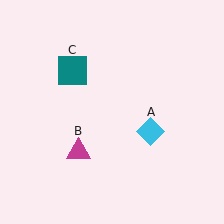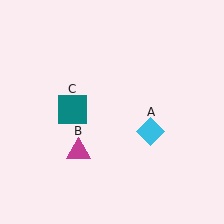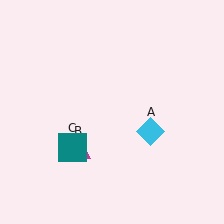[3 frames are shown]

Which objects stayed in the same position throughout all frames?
Cyan diamond (object A) and magenta triangle (object B) remained stationary.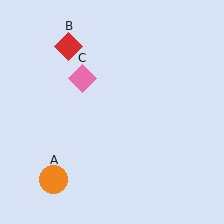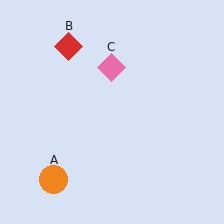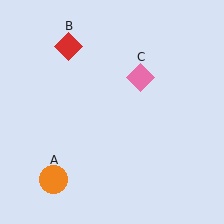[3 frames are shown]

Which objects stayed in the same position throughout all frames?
Orange circle (object A) and red diamond (object B) remained stationary.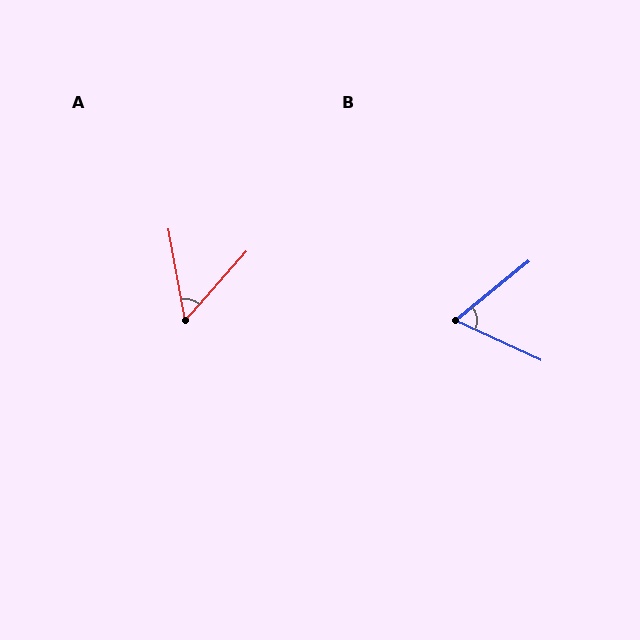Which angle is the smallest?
A, at approximately 51 degrees.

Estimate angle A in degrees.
Approximately 51 degrees.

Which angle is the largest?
B, at approximately 64 degrees.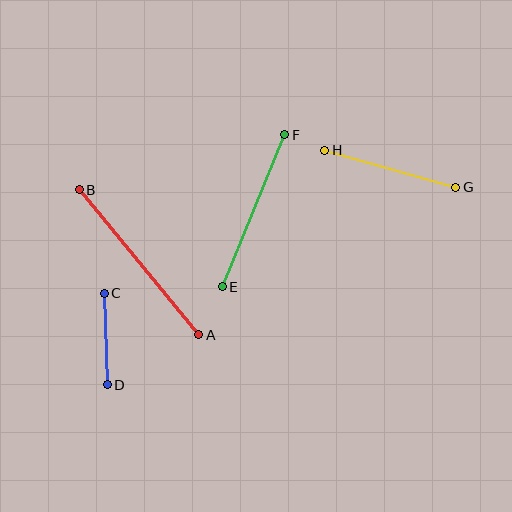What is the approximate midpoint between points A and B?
The midpoint is at approximately (139, 262) pixels.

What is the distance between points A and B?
The distance is approximately 188 pixels.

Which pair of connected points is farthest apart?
Points A and B are farthest apart.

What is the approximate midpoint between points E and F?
The midpoint is at approximately (253, 211) pixels.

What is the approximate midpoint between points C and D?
The midpoint is at approximately (106, 339) pixels.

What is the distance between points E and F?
The distance is approximately 164 pixels.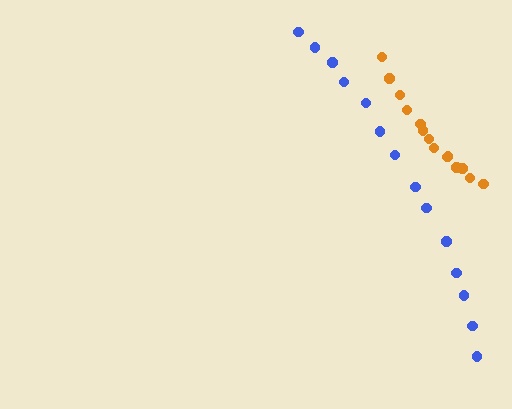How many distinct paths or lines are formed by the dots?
There are 2 distinct paths.